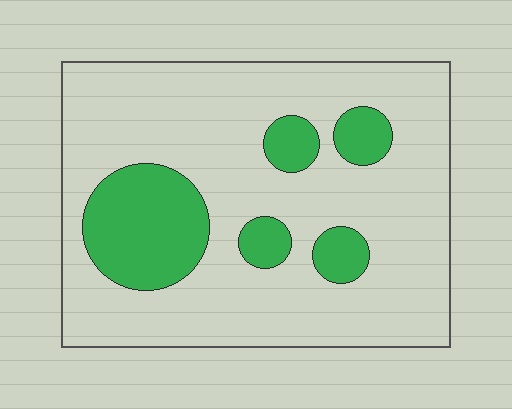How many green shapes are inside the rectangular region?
5.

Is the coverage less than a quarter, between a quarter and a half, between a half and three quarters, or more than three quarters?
Less than a quarter.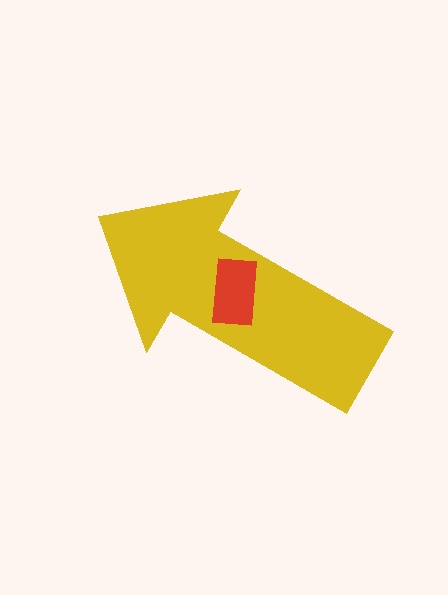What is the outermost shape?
The yellow arrow.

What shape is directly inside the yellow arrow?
The red rectangle.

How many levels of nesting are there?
2.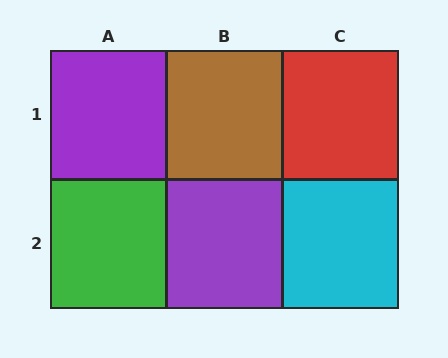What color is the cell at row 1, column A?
Purple.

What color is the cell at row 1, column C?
Red.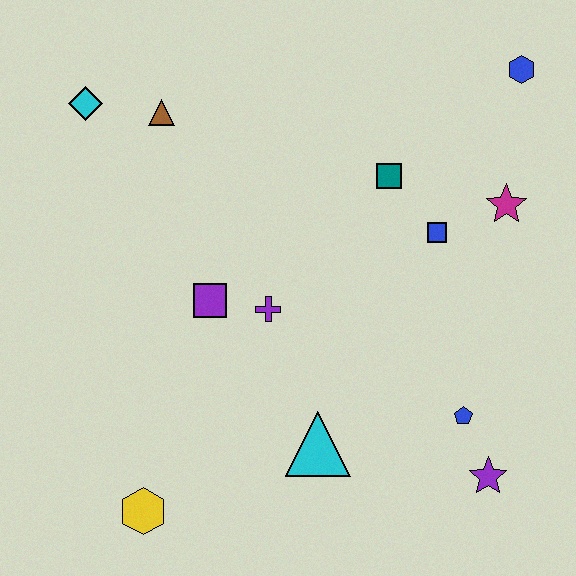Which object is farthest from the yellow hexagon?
The blue hexagon is farthest from the yellow hexagon.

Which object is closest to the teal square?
The blue square is closest to the teal square.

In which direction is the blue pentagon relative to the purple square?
The blue pentagon is to the right of the purple square.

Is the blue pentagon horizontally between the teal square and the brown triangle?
No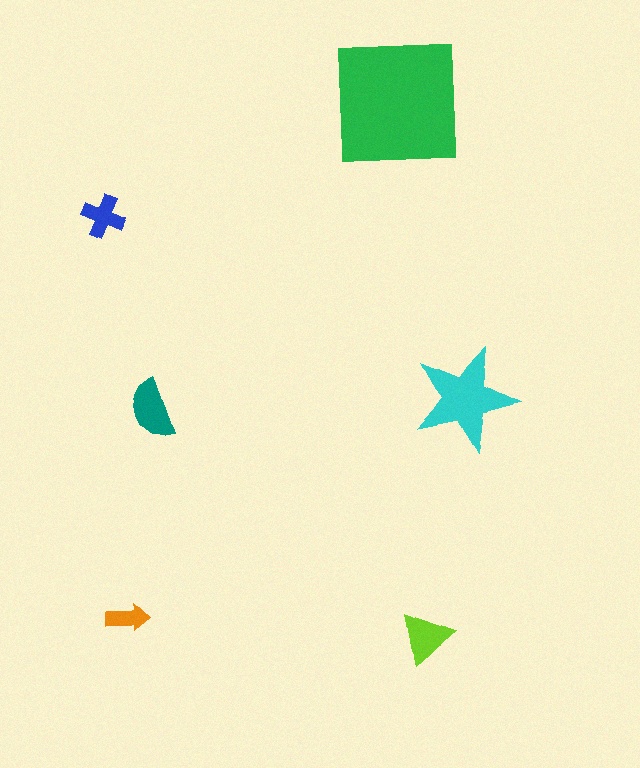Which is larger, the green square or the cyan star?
The green square.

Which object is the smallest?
The orange arrow.